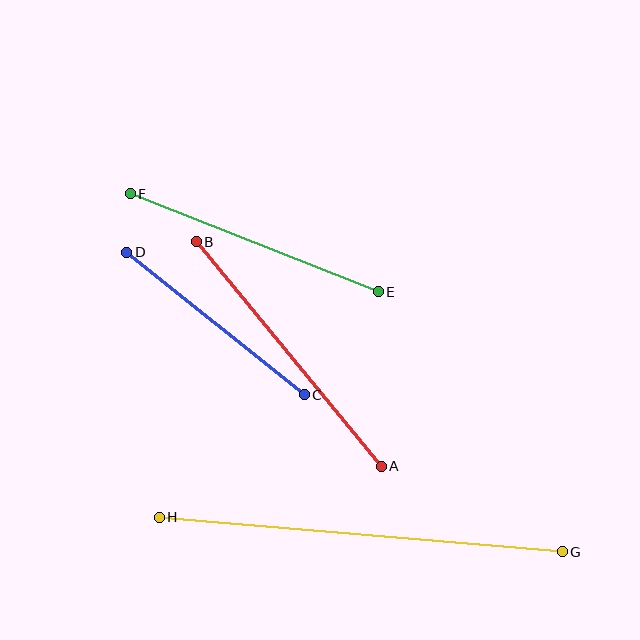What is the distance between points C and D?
The distance is approximately 228 pixels.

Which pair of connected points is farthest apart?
Points G and H are farthest apart.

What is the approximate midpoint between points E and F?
The midpoint is at approximately (254, 243) pixels.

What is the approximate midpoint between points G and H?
The midpoint is at approximately (361, 535) pixels.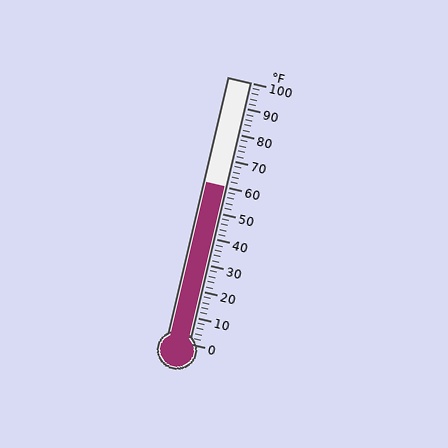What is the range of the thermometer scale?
The thermometer scale ranges from 0°F to 100°F.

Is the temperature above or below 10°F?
The temperature is above 10°F.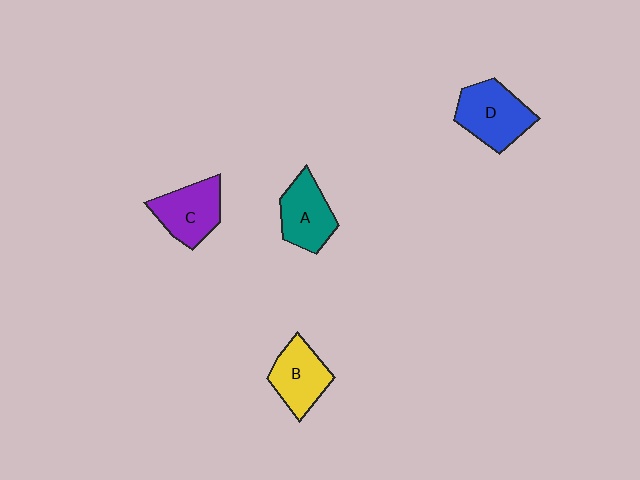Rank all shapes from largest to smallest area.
From largest to smallest: D (blue), C (purple), B (yellow), A (teal).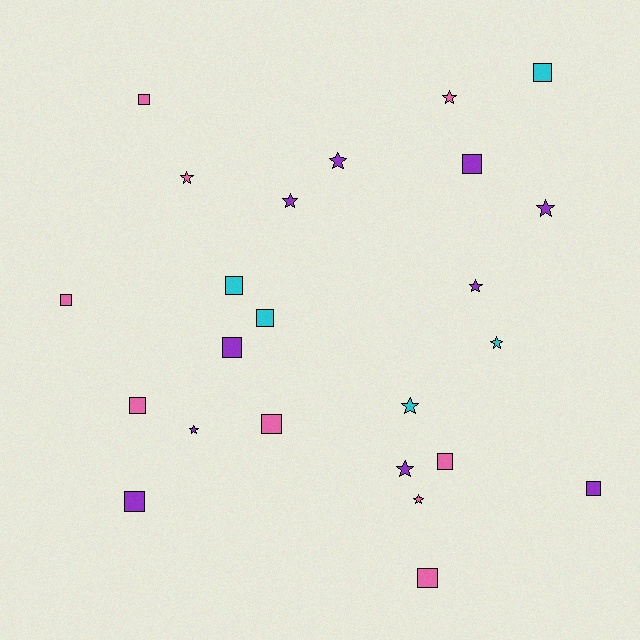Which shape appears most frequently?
Square, with 13 objects.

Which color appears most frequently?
Purple, with 10 objects.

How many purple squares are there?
There are 4 purple squares.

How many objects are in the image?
There are 24 objects.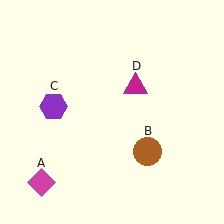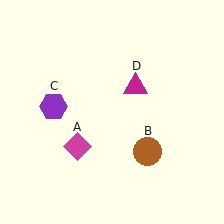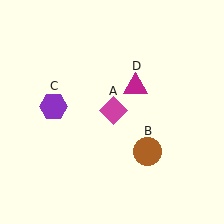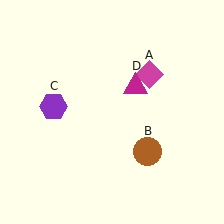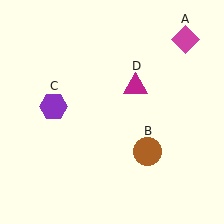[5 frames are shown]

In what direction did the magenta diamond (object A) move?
The magenta diamond (object A) moved up and to the right.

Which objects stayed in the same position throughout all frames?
Brown circle (object B) and purple hexagon (object C) and magenta triangle (object D) remained stationary.